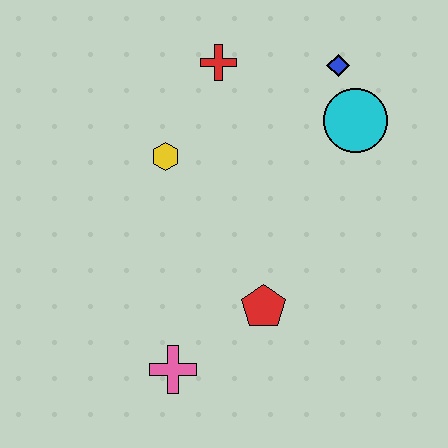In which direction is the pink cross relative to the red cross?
The pink cross is below the red cross.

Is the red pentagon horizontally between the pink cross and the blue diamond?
Yes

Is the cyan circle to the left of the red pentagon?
No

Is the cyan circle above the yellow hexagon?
Yes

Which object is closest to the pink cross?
The red pentagon is closest to the pink cross.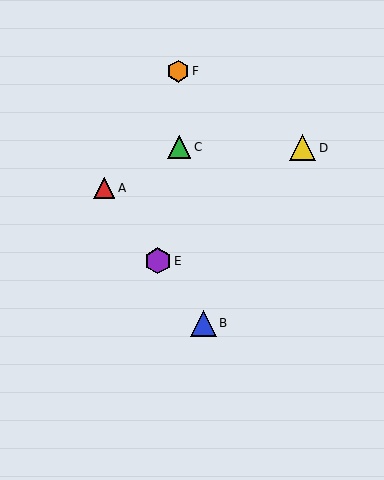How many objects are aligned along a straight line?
3 objects (A, B, E) are aligned along a straight line.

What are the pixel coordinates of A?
Object A is at (104, 188).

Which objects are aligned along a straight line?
Objects A, B, E are aligned along a straight line.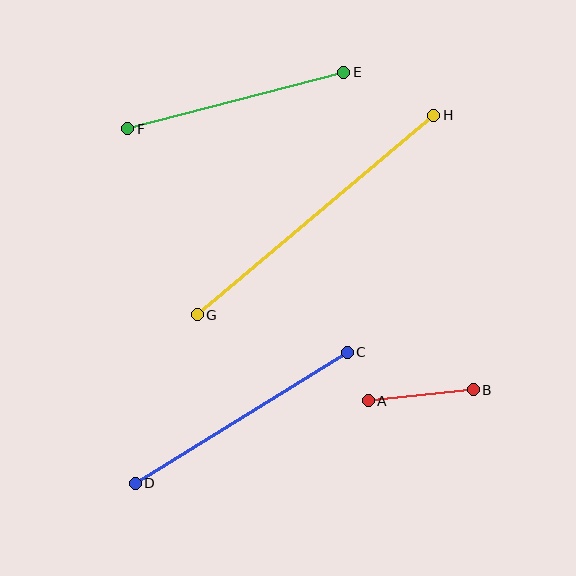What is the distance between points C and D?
The distance is approximately 249 pixels.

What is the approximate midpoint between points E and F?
The midpoint is at approximately (236, 100) pixels.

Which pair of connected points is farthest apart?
Points G and H are farthest apart.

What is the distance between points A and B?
The distance is approximately 106 pixels.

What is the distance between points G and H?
The distance is approximately 309 pixels.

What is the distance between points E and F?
The distance is approximately 223 pixels.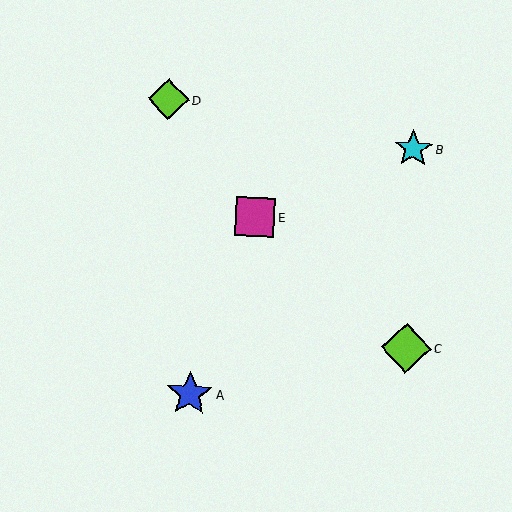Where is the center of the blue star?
The center of the blue star is at (190, 394).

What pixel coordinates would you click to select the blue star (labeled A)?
Click at (190, 394) to select the blue star A.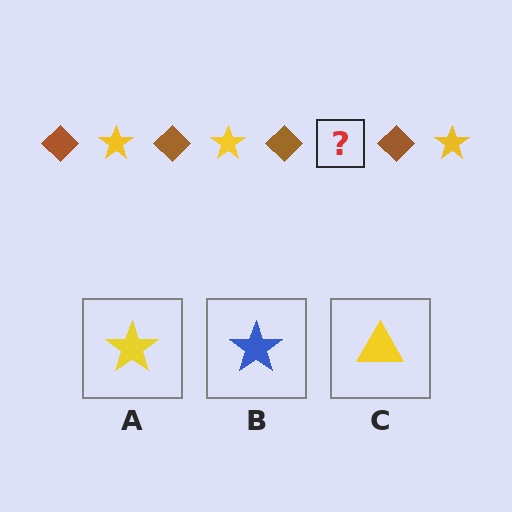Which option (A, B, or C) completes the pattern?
A.